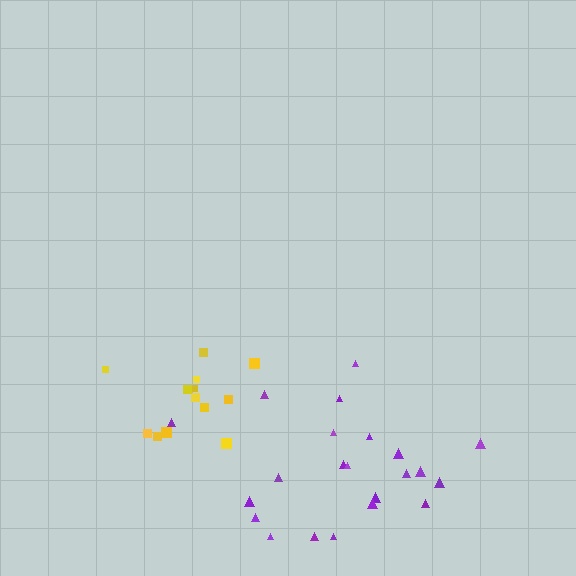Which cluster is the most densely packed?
Yellow.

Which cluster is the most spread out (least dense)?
Purple.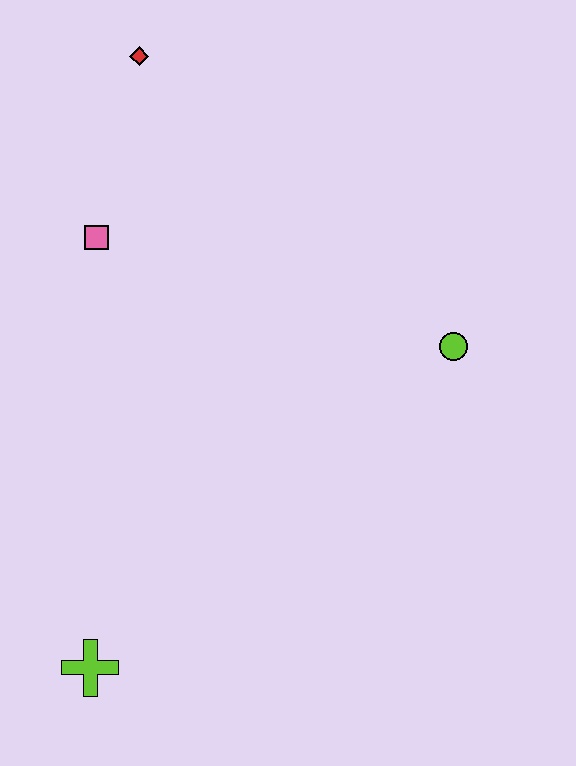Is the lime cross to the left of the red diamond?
Yes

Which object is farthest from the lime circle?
The lime cross is farthest from the lime circle.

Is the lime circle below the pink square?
Yes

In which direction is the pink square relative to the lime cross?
The pink square is above the lime cross.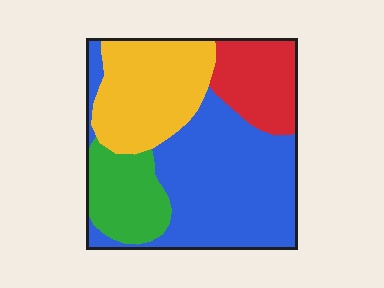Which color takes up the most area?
Blue, at roughly 45%.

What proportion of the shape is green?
Green covers roughly 15% of the shape.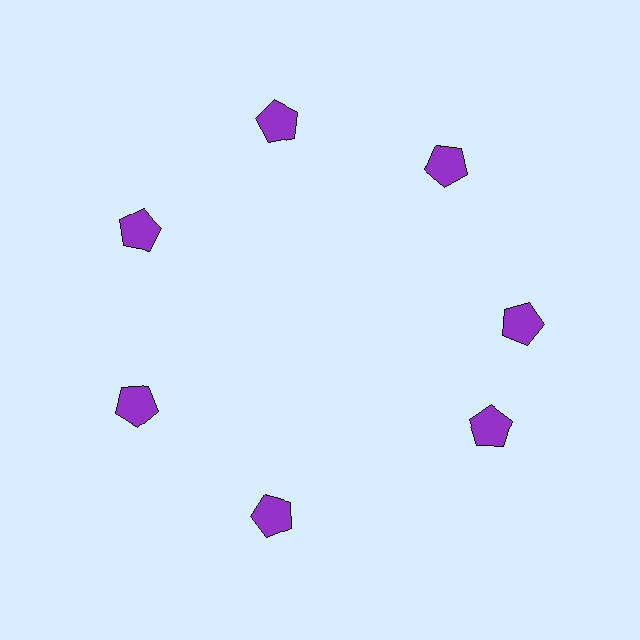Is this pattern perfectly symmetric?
No. The 7 purple pentagons are arranged in a ring, but one element near the 5 o'clock position is rotated out of alignment along the ring, breaking the 7-fold rotational symmetry.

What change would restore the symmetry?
The symmetry would be restored by rotating it back into even spacing with its neighbors so that all 7 pentagons sit at equal angles and equal distance from the center.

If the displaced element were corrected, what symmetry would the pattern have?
It would have 7-fold rotational symmetry — the pattern would map onto itself every 51 degrees.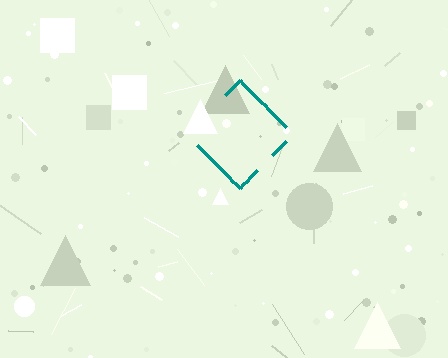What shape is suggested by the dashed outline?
The dashed outline suggests a diamond.